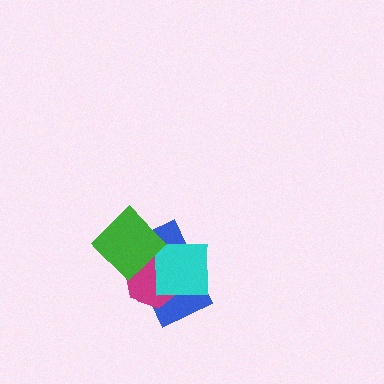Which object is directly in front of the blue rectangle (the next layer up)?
The magenta hexagon is directly in front of the blue rectangle.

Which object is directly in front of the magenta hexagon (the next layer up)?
The cyan square is directly in front of the magenta hexagon.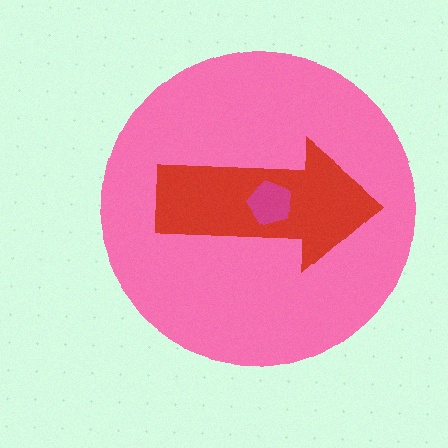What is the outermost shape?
The pink circle.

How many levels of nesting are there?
3.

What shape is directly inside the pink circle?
The red arrow.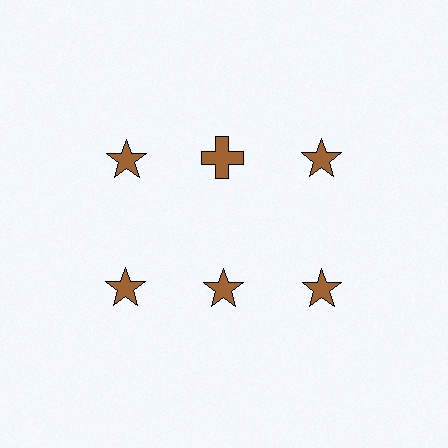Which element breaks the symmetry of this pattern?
The brown cross in the top row, second from left column breaks the symmetry. All other shapes are brown stars.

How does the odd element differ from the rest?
It has a different shape: cross instead of star.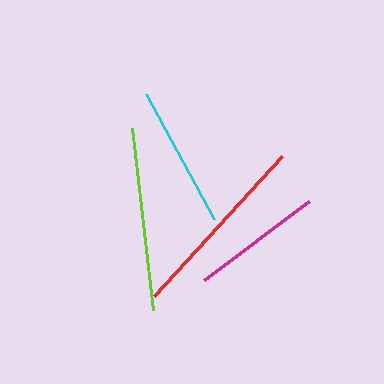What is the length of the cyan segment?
The cyan segment is approximately 143 pixels long.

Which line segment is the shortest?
The magenta line is the shortest at approximately 131 pixels.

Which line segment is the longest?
The red line is the longest at approximately 189 pixels.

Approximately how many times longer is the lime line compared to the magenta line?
The lime line is approximately 1.4 times the length of the magenta line.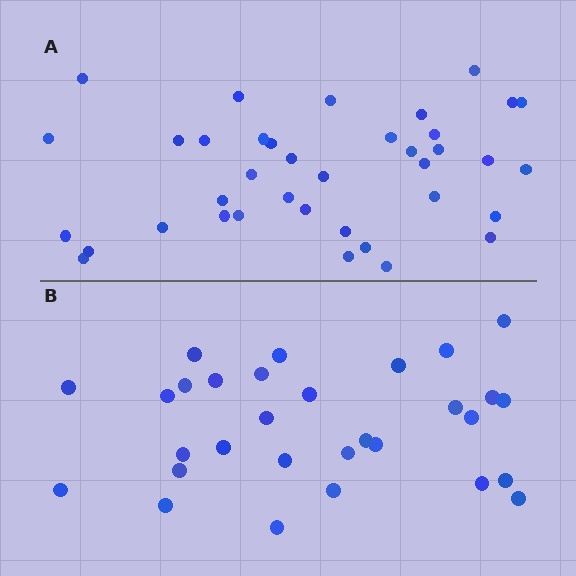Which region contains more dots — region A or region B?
Region A (the top region) has more dots.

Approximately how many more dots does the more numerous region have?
Region A has roughly 8 or so more dots than region B.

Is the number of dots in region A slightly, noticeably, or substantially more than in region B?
Region A has noticeably more, but not dramatically so. The ratio is roughly 1.3 to 1.